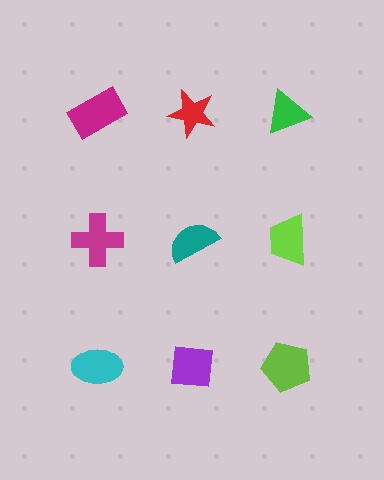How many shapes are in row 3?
3 shapes.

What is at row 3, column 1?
A cyan ellipse.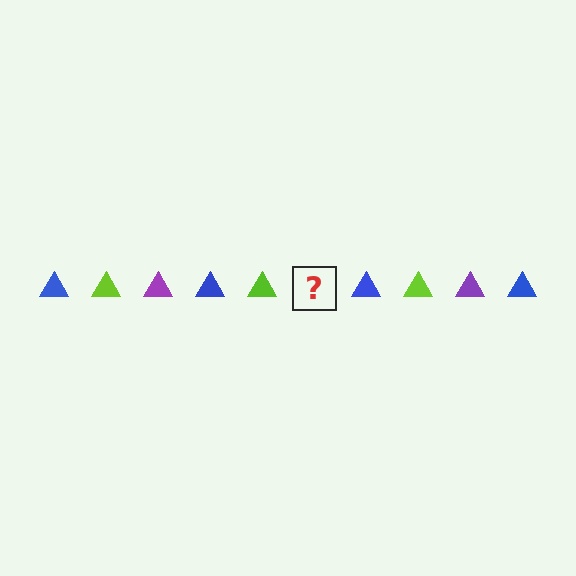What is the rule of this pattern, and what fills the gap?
The rule is that the pattern cycles through blue, lime, purple triangles. The gap should be filled with a purple triangle.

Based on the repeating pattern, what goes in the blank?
The blank should be a purple triangle.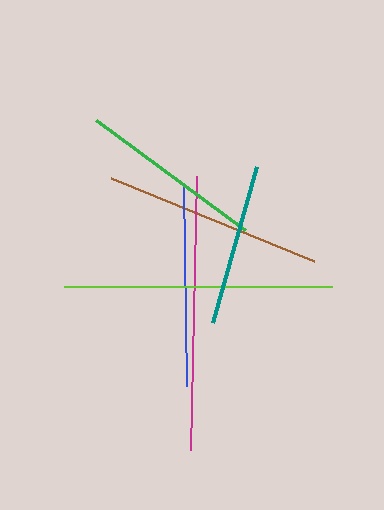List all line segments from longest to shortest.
From longest to shortest: magenta, lime, brown, blue, green, teal.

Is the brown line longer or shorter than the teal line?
The brown line is longer than the teal line.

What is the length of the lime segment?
The lime segment is approximately 268 pixels long.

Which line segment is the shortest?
The teal line is the shortest at approximately 162 pixels.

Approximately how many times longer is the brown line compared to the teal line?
The brown line is approximately 1.4 times the length of the teal line.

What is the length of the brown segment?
The brown segment is approximately 220 pixels long.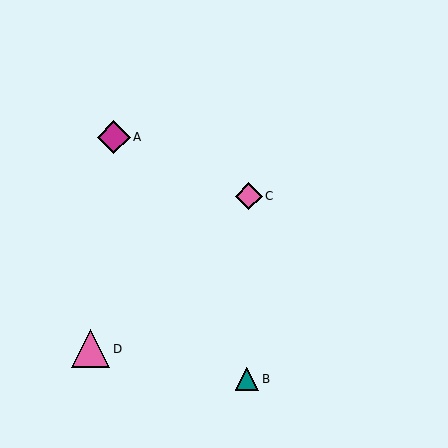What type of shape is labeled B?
Shape B is a teal triangle.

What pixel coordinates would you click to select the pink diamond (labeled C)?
Click at (249, 196) to select the pink diamond C.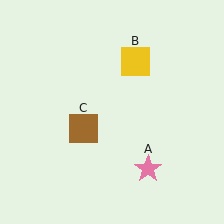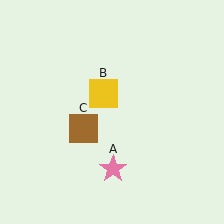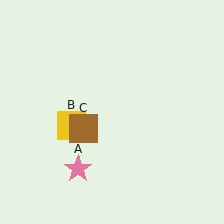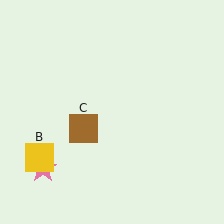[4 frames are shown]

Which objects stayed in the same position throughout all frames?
Brown square (object C) remained stationary.